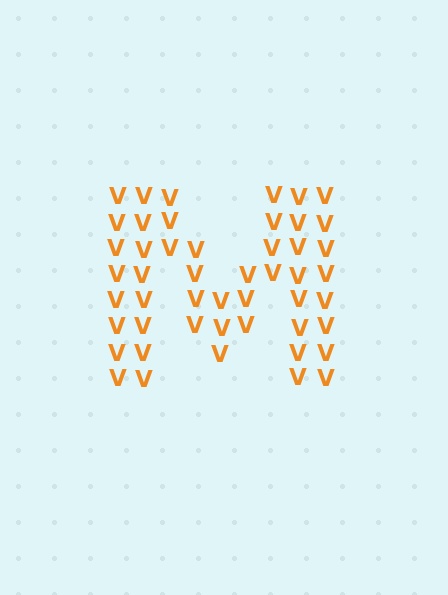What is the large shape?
The large shape is the letter M.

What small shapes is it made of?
It is made of small letter V's.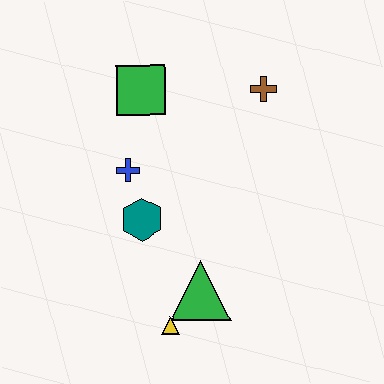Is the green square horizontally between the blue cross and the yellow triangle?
Yes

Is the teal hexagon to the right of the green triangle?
No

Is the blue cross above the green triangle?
Yes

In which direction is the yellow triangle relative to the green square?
The yellow triangle is below the green square.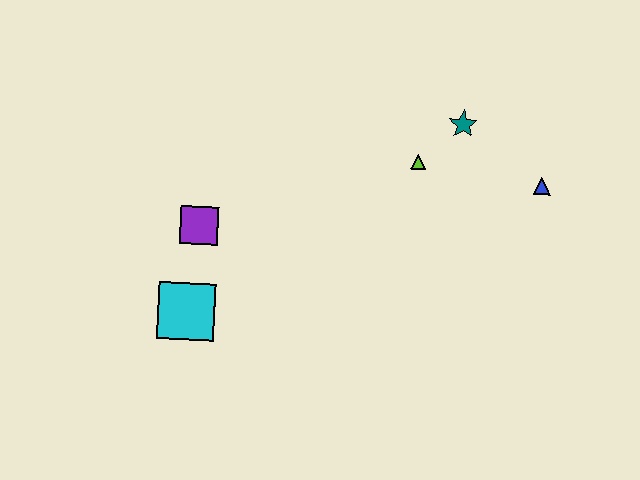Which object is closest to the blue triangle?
The teal star is closest to the blue triangle.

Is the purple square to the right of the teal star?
No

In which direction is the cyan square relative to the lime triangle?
The cyan square is to the left of the lime triangle.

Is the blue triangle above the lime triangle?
No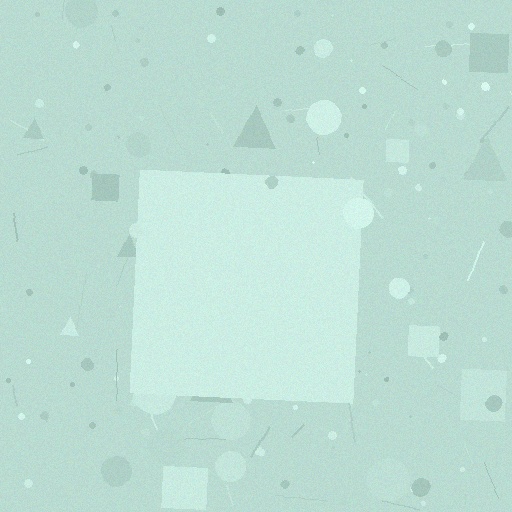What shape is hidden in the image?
A square is hidden in the image.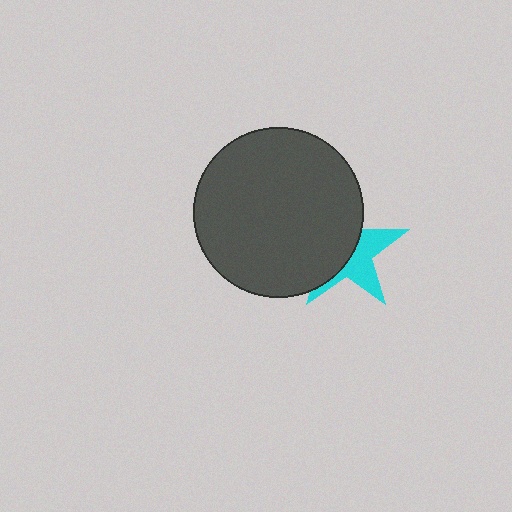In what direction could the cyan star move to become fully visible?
The cyan star could move right. That would shift it out from behind the dark gray circle entirely.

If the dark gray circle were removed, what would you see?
You would see the complete cyan star.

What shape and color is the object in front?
The object in front is a dark gray circle.